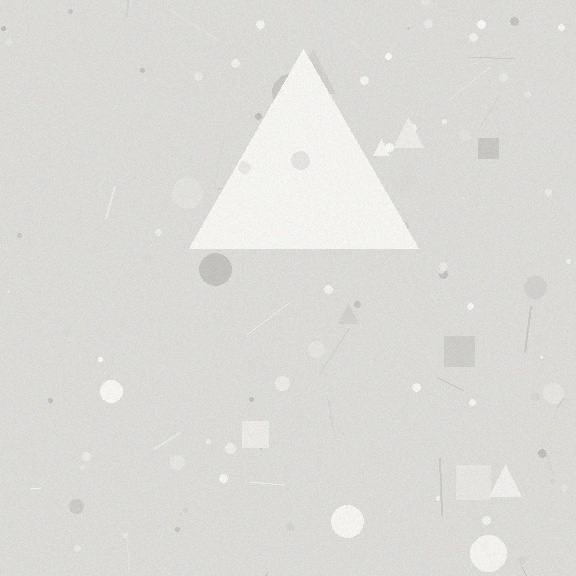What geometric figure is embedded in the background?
A triangle is embedded in the background.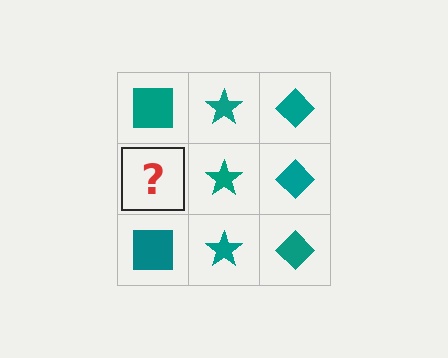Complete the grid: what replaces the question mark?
The question mark should be replaced with a teal square.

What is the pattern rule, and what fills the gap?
The rule is that each column has a consistent shape. The gap should be filled with a teal square.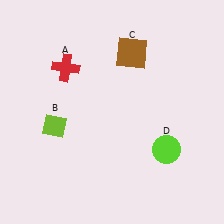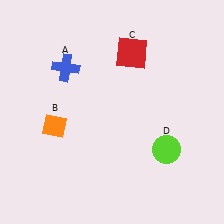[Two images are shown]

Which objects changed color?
A changed from red to blue. B changed from lime to orange. C changed from brown to red.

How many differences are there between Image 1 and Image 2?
There are 3 differences between the two images.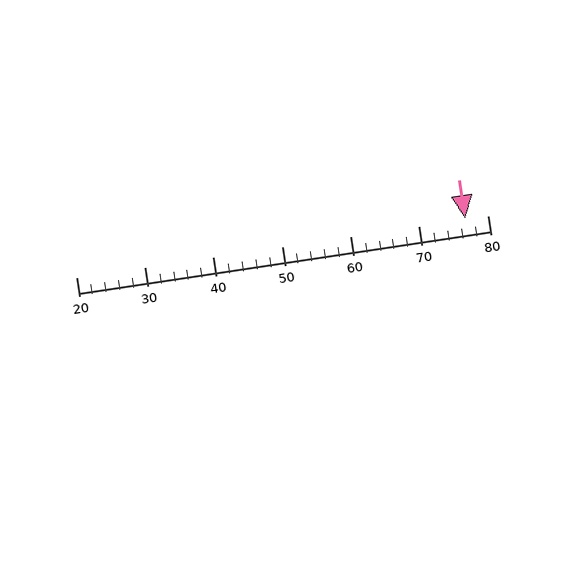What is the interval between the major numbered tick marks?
The major tick marks are spaced 10 units apart.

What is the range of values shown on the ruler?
The ruler shows values from 20 to 80.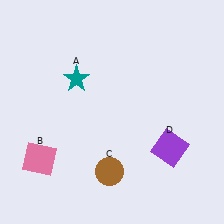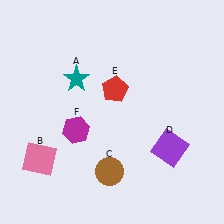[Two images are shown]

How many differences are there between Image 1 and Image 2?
There are 2 differences between the two images.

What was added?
A red pentagon (E), a magenta hexagon (F) were added in Image 2.